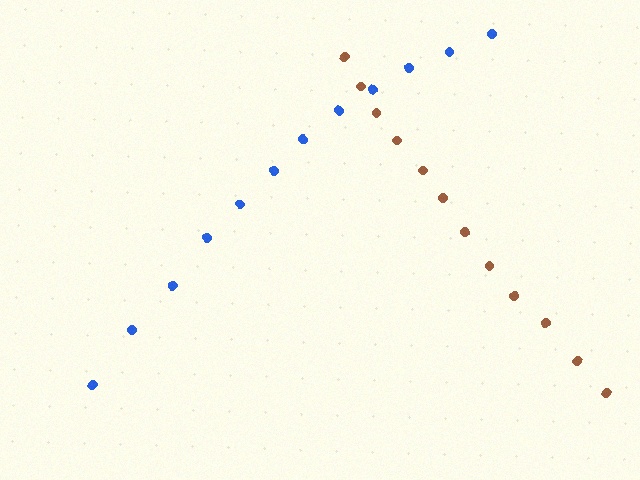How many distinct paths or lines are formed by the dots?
There are 2 distinct paths.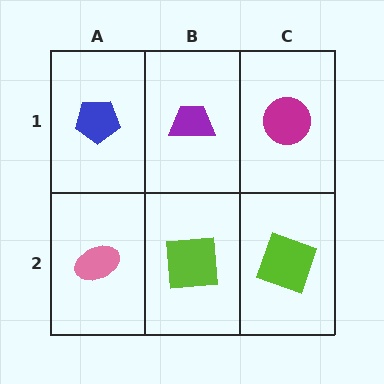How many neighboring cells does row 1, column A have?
2.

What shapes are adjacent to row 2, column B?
A purple trapezoid (row 1, column B), a pink ellipse (row 2, column A), a lime square (row 2, column C).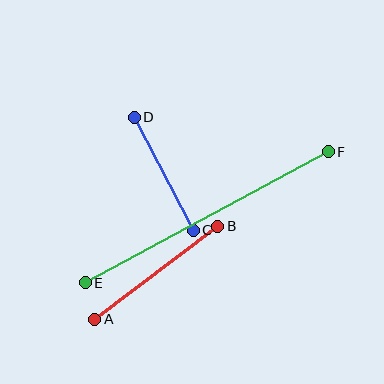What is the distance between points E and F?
The distance is approximately 276 pixels.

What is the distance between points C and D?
The distance is approximately 127 pixels.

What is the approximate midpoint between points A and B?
The midpoint is at approximately (156, 273) pixels.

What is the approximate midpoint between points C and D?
The midpoint is at approximately (164, 174) pixels.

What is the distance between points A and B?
The distance is approximately 155 pixels.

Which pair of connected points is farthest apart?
Points E and F are farthest apart.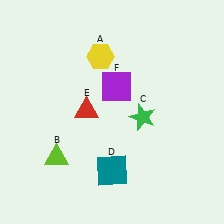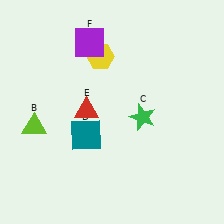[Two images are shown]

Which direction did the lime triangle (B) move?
The lime triangle (B) moved up.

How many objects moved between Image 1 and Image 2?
3 objects moved between the two images.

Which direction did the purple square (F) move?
The purple square (F) moved up.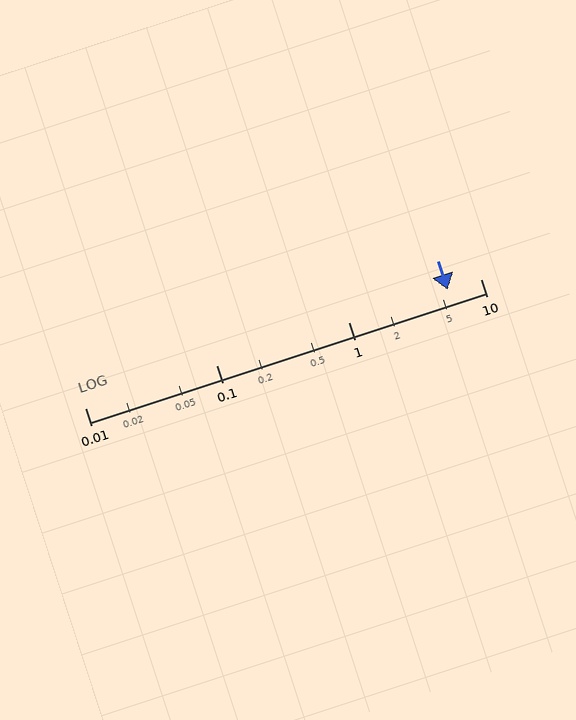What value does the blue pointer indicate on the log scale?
The pointer indicates approximately 5.6.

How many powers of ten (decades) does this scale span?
The scale spans 3 decades, from 0.01 to 10.